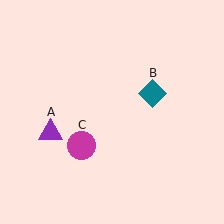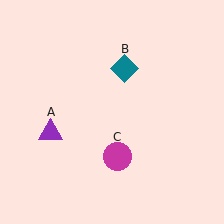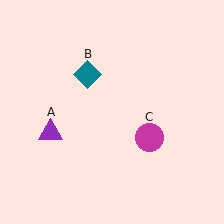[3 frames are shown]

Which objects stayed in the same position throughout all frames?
Purple triangle (object A) remained stationary.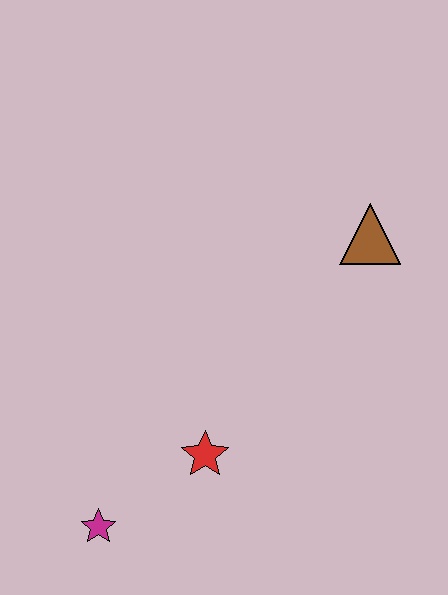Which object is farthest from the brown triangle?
The magenta star is farthest from the brown triangle.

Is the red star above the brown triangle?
No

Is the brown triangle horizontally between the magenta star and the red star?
No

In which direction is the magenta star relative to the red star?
The magenta star is to the left of the red star.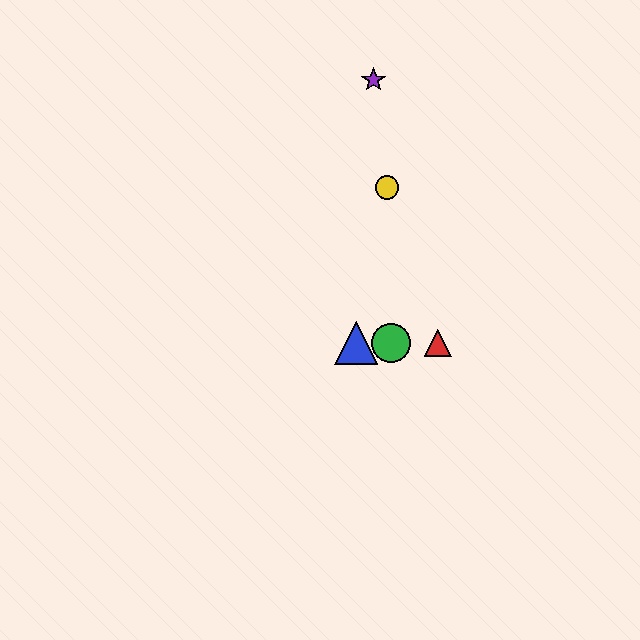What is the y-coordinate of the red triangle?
The red triangle is at y≈343.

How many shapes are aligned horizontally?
3 shapes (the red triangle, the blue triangle, the green circle) are aligned horizontally.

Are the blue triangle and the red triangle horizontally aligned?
Yes, both are at y≈343.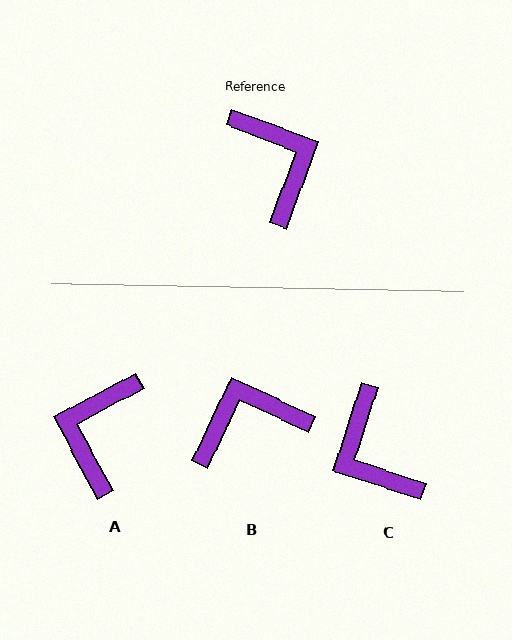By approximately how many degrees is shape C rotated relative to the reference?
Approximately 177 degrees clockwise.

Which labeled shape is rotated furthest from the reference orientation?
C, about 177 degrees away.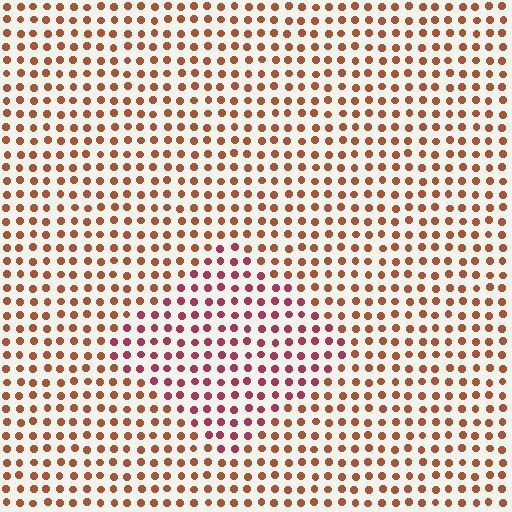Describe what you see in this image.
The image is filled with small brown elements in a uniform arrangement. A diamond-shaped region is visible where the elements are tinted to a slightly different hue, forming a subtle color boundary.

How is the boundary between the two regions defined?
The boundary is defined purely by a slight shift in hue (about 36 degrees). Spacing, size, and orientation are identical on both sides.